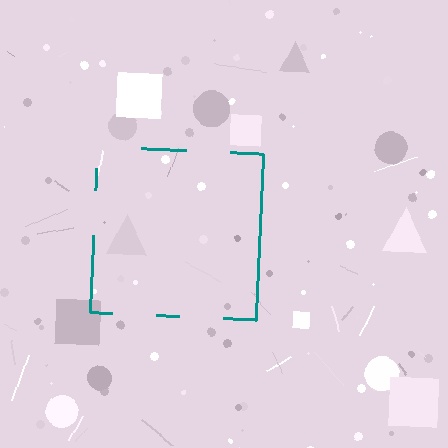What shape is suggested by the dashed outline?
The dashed outline suggests a square.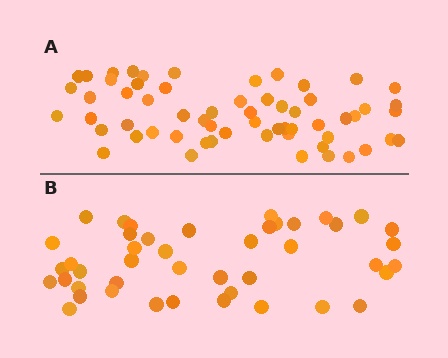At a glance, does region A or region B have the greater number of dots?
Region A (the top region) has more dots.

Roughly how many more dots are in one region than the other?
Region A has approximately 15 more dots than region B.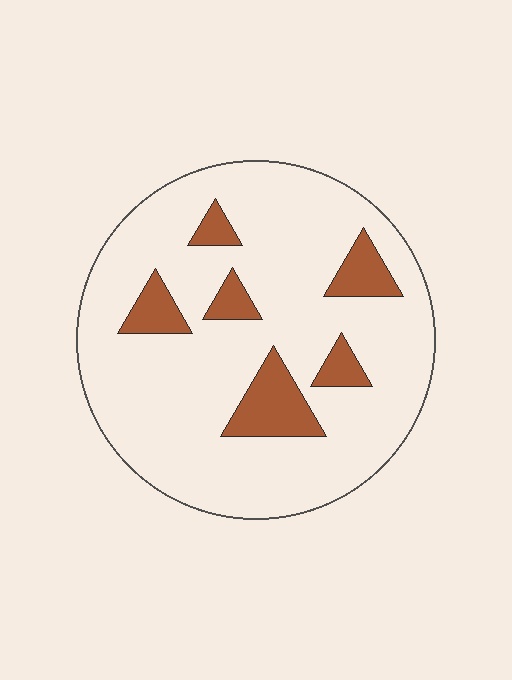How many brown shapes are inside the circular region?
6.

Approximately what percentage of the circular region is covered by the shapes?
Approximately 15%.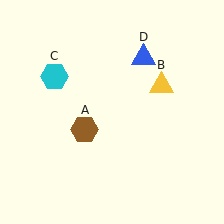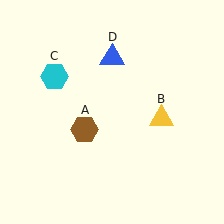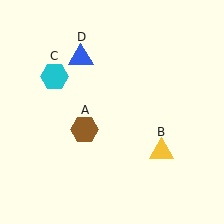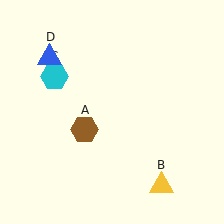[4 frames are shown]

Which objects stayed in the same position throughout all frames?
Brown hexagon (object A) and cyan hexagon (object C) remained stationary.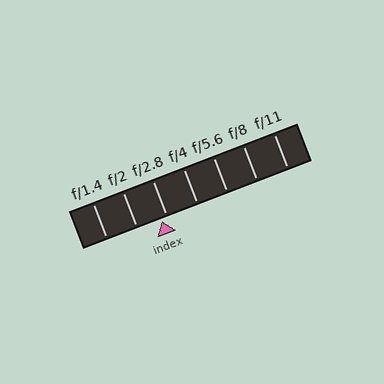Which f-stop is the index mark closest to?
The index mark is closest to f/2.8.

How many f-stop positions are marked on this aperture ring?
There are 7 f-stop positions marked.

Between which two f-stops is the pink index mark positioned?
The index mark is between f/2 and f/2.8.